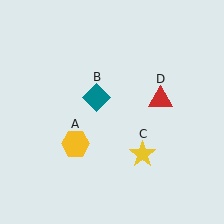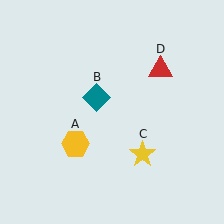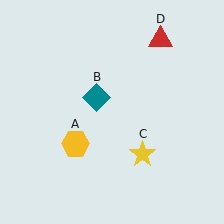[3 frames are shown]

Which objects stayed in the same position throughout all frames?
Yellow hexagon (object A) and teal diamond (object B) and yellow star (object C) remained stationary.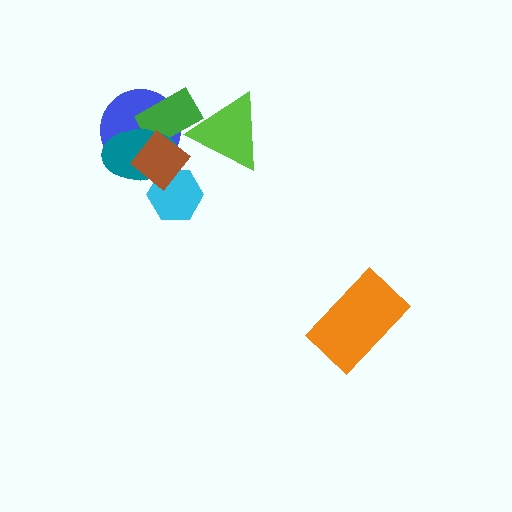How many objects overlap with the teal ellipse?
4 objects overlap with the teal ellipse.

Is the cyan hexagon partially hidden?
Yes, it is partially covered by another shape.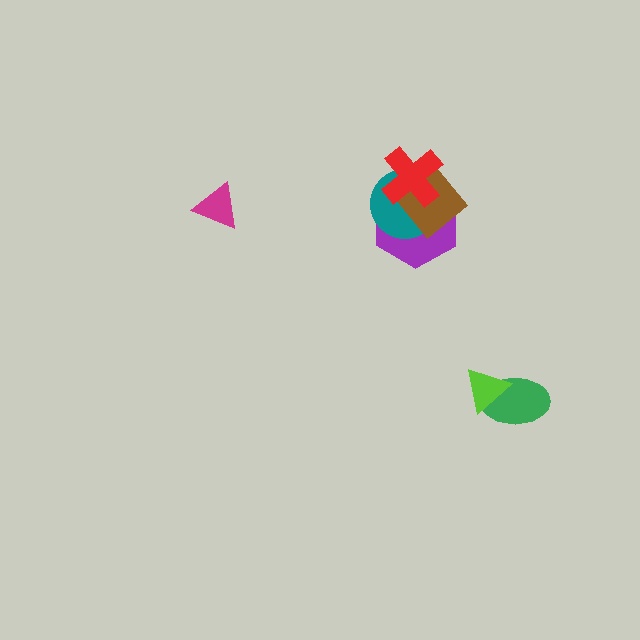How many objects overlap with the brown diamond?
3 objects overlap with the brown diamond.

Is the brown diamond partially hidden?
Yes, it is partially covered by another shape.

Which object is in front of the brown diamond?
The red cross is in front of the brown diamond.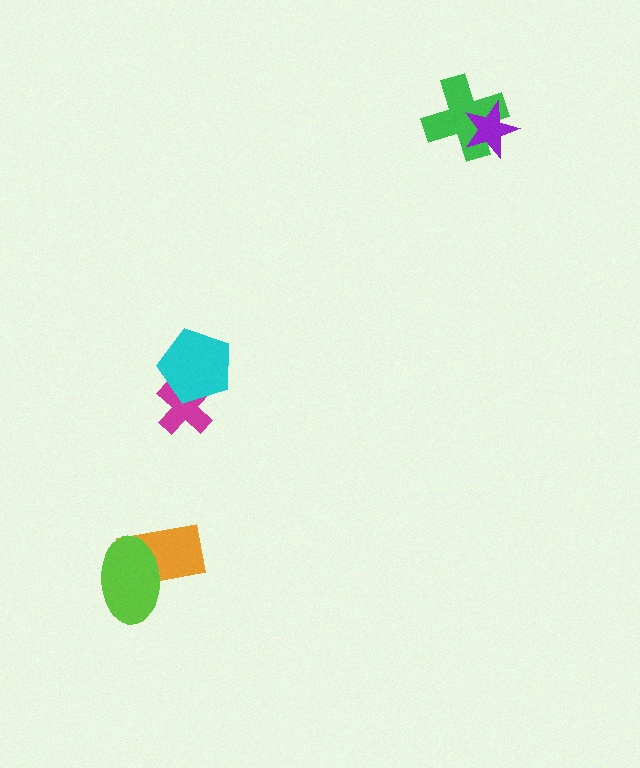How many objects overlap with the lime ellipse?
1 object overlaps with the lime ellipse.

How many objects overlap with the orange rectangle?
1 object overlaps with the orange rectangle.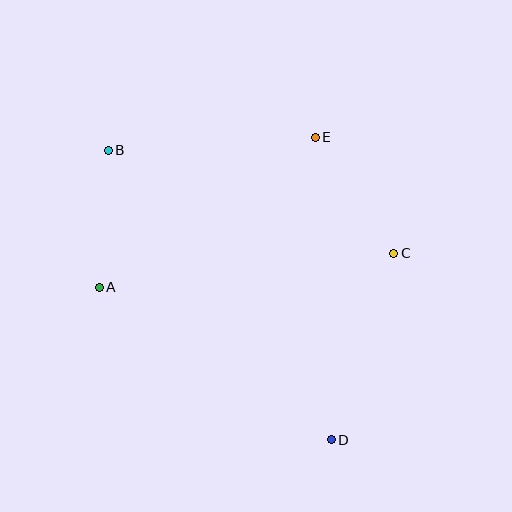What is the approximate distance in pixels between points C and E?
The distance between C and E is approximately 140 pixels.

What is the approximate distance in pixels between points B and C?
The distance between B and C is approximately 303 pixels.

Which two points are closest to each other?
Points A and B are closest to each other.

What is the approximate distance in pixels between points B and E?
The distance between B and E is approximately 207 pixels.